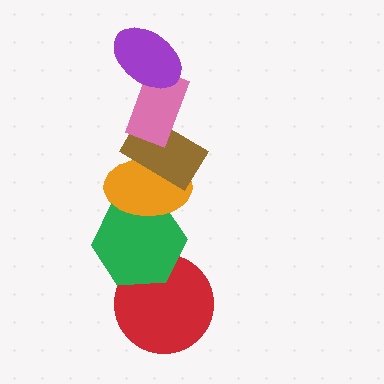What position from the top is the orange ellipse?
The orange ellipse is 4th from the top.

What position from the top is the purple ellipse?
The purple ellipse is 1st from the top.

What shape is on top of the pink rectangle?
The purple ellipse is on top of the pink rectangle.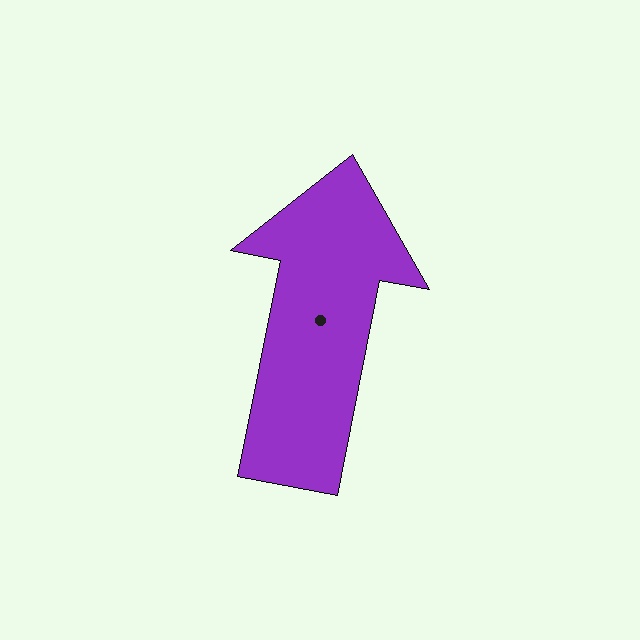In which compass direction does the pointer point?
North.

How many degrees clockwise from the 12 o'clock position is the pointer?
Approximately 11 degrees.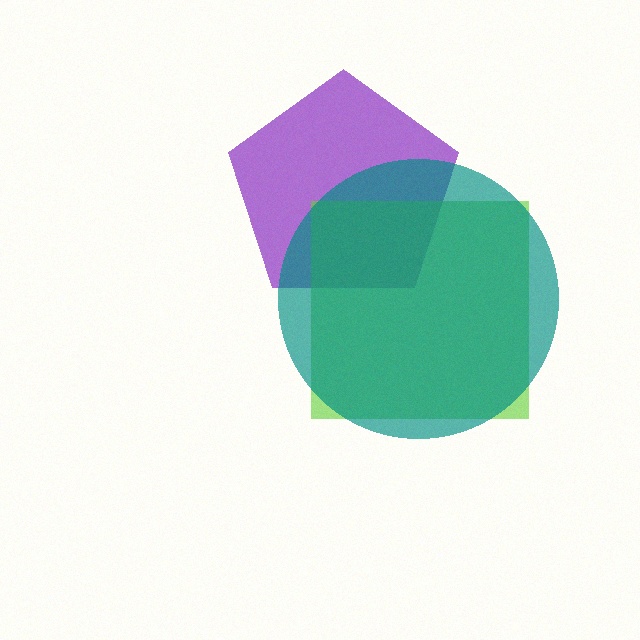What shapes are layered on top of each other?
The layered shapes are: a purple pentagon, a lime square, a teal circle.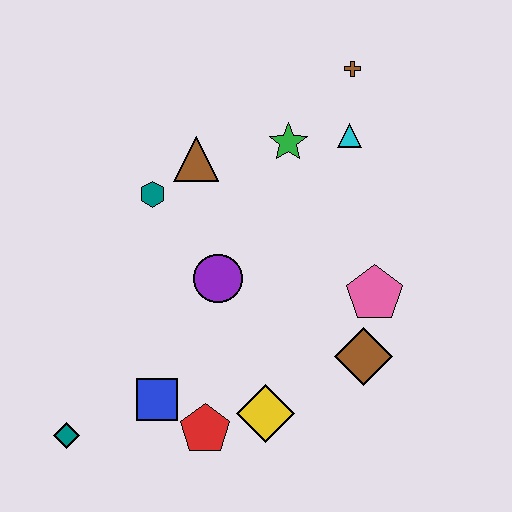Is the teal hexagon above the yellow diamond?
Yes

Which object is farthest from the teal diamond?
The brown cross is farthest from the teal diamond.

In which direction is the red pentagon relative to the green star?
The red pentagon is below the green star.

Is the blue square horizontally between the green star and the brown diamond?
No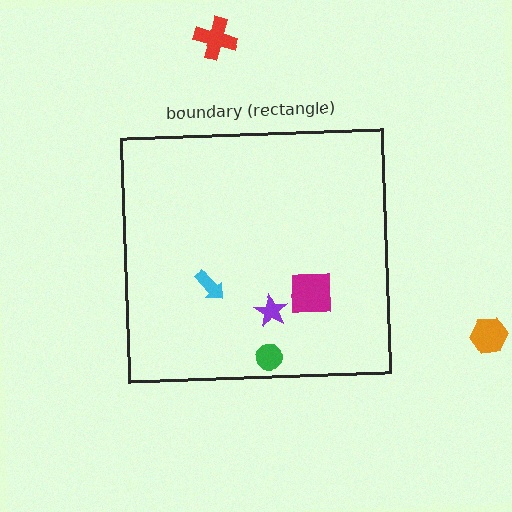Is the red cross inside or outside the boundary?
Outside.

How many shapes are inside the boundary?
4 inside, 2 outside.